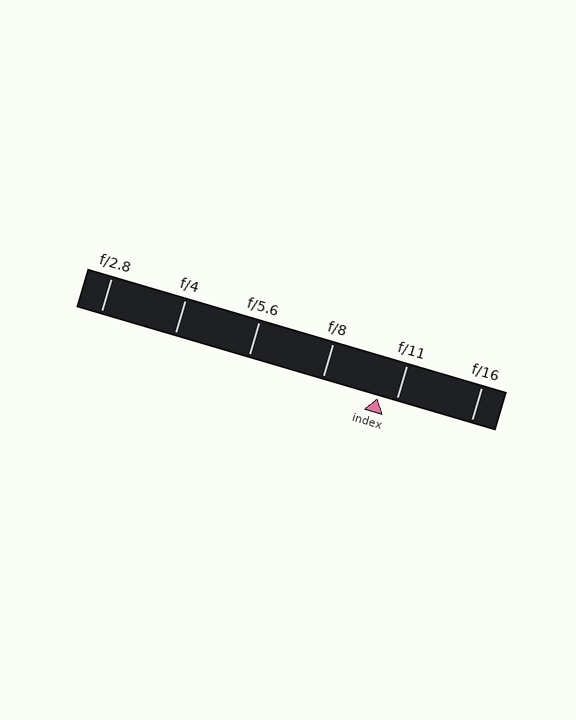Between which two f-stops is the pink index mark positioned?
The index mark is between f/8 and f/11.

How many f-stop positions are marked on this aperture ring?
There are 6 f-stop positions marked.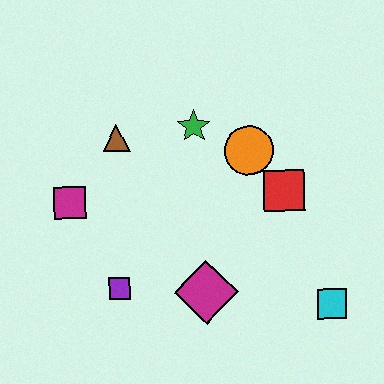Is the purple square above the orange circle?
No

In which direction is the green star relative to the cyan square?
The green star is above the cyan square.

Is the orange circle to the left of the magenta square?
No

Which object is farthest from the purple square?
The cyan square is farthest from the purple square.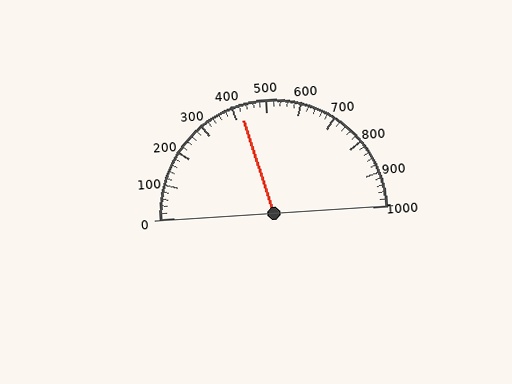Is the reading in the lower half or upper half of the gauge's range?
The reading is in the lower half of the range (0 to 1000).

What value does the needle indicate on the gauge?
The needle indicates approximately 420.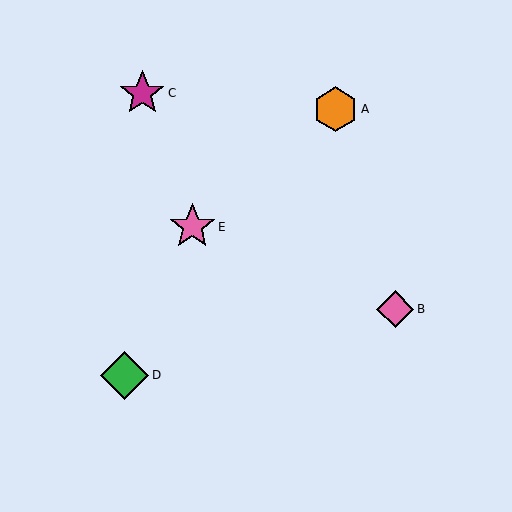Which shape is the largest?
The green diamond (labeled D) is the largest.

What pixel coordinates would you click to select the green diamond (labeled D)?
Click at (124, 375) to select the green diamond D.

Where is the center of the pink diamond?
The center of the pink diamond is at (395, 309).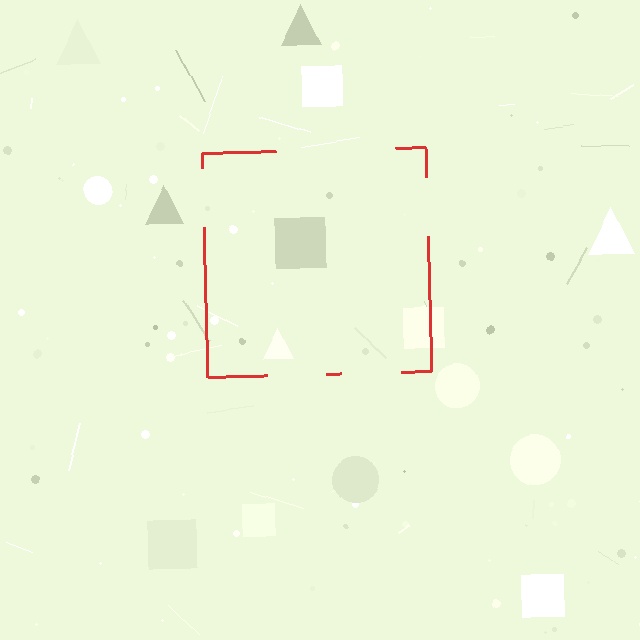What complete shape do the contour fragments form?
The contour fragments form a square.